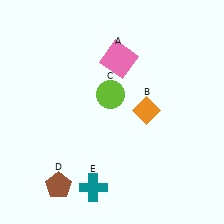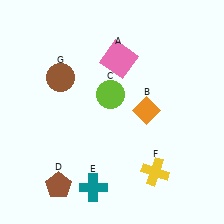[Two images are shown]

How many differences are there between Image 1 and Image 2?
There are 2 differences between the two images.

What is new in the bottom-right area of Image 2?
A yellow cross (F) was added in the bottom-right area of Image 2.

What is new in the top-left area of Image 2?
A brown circle (G) was added in the top-left area of Image 2.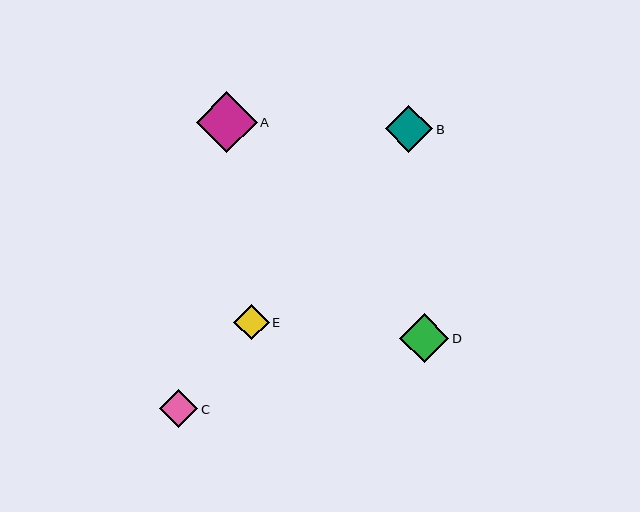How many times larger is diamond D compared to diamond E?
Diamond D is approximately 1.4 times the size of diamond E.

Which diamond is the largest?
Diamond A is the largest with a size of approximately 61 pixels.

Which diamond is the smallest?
Diamond E is the smallest with a size of approximately 35 pixels.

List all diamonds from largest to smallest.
From largest to smallest: A, D, B, C, E.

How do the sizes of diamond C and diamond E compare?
Diamond C and diamond E are approximately the same size.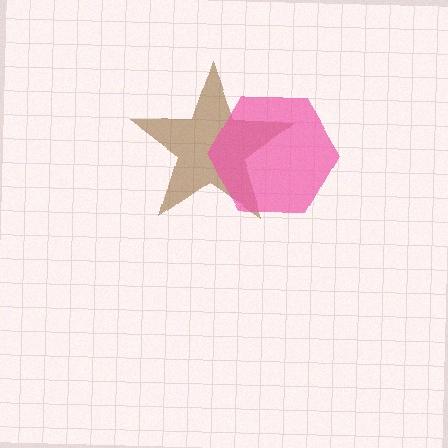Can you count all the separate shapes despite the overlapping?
Yes, there are 2 separate shapes.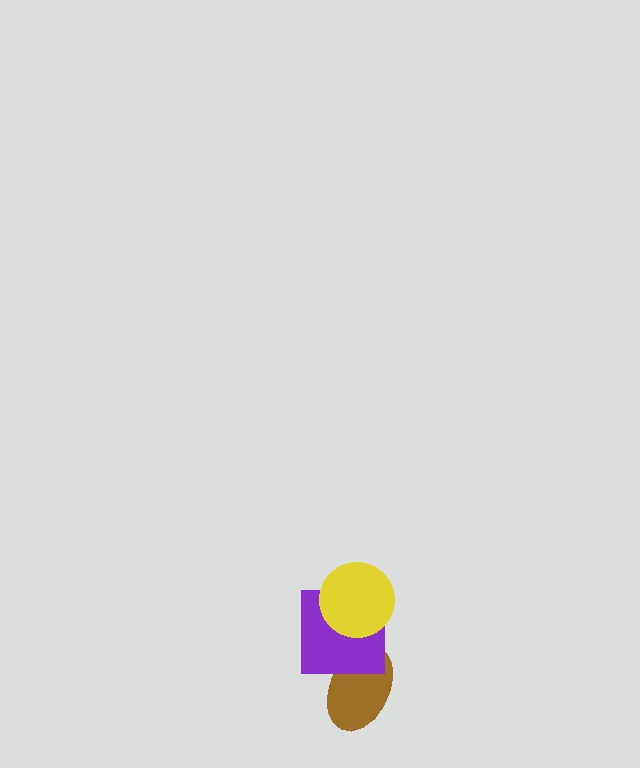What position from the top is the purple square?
The purple square is 2nd from the top.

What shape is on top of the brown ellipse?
The purple square is on top of the brown ellipse.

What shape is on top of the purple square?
The yellow circle is on top of the purple square.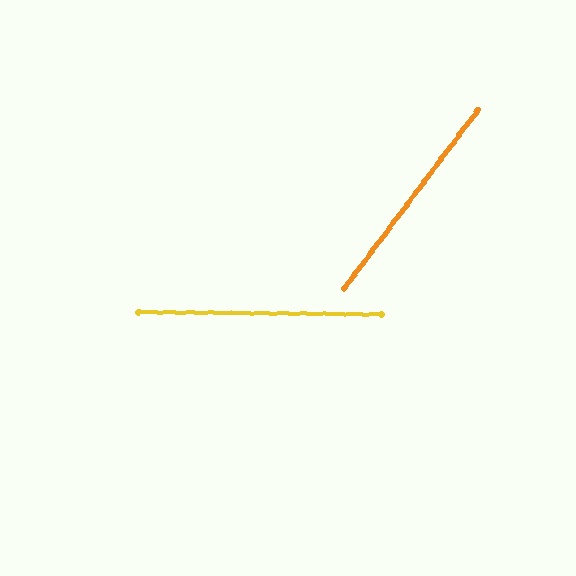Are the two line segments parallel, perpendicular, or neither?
Neither parallel nor perpendicular — they differ by about 54°.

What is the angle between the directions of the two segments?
Approximately 54 degrees.